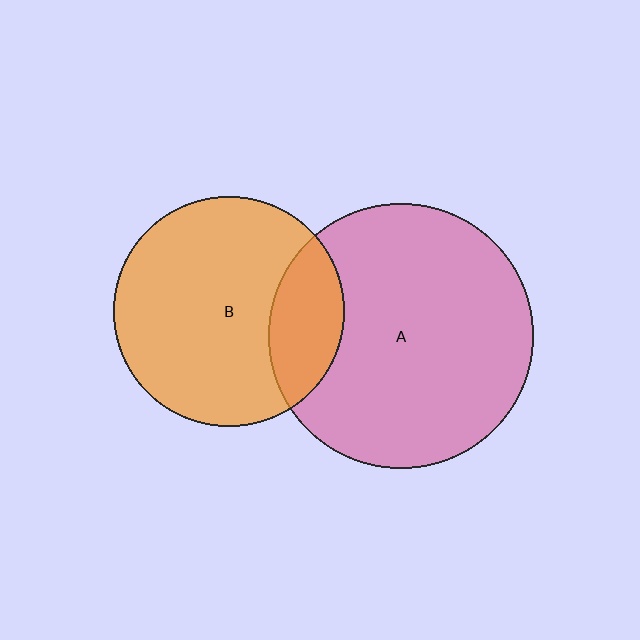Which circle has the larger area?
Circle A (pink).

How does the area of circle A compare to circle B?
Approximately 1.3 times.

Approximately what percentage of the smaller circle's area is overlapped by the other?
Approximately 20%.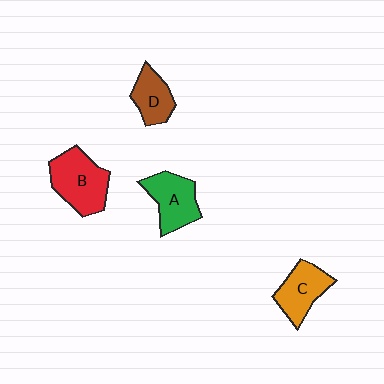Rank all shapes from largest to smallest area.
From largest to smallest: B (red), A (green), C (orange), D (brown).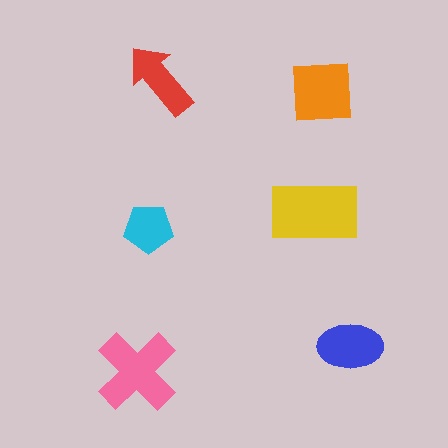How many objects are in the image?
There are 6 objects in the image.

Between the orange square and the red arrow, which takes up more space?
The orange square.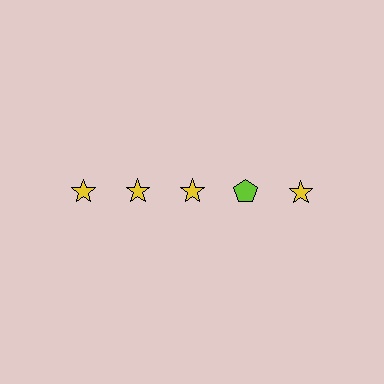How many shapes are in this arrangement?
There are 5 shapes arranged in a grid pattern.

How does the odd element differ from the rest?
It differs in both color (lime instead of yellow) and shape (pentagon instead of star).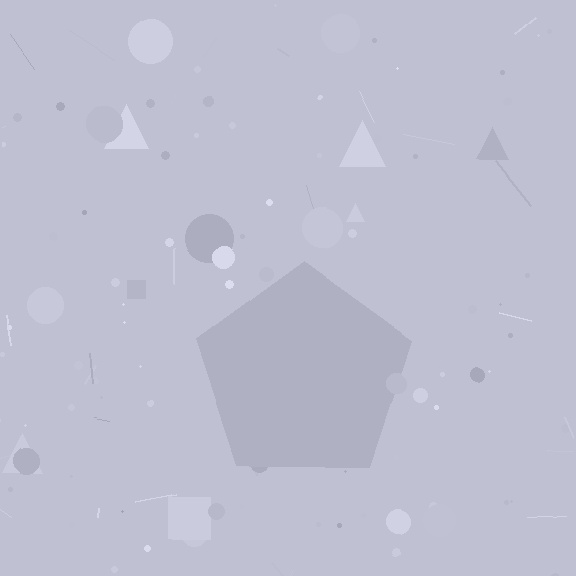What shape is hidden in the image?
A pentagon is hidden in the image.